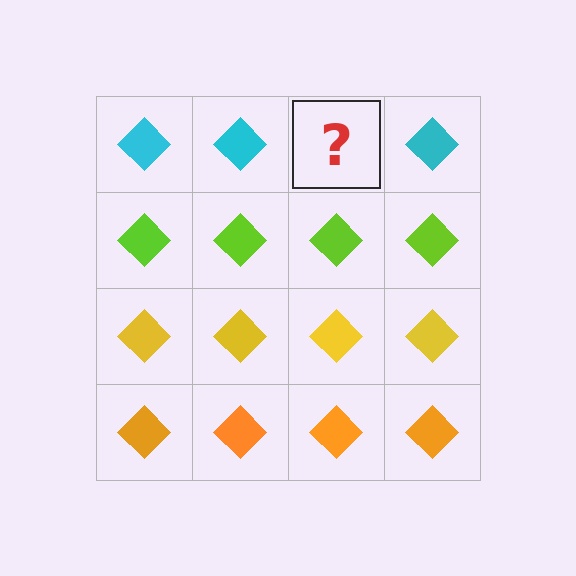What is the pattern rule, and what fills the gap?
The rule is that each row has a consistent color. The gap should be filled with a cyan diamond.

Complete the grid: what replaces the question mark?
The question mark should be replaced with a cyan diamond.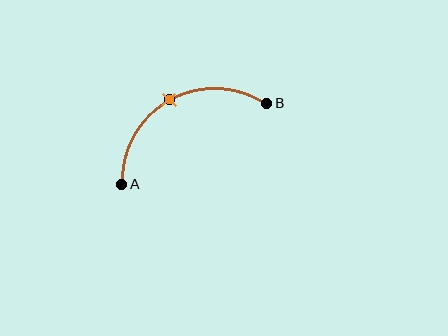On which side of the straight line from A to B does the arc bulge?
The arc bulges above the straight line connecting A and B.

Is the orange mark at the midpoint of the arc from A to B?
Yes. The orange mark lies on the arc at equal arc-length from both A and B — it is the arc midpoint.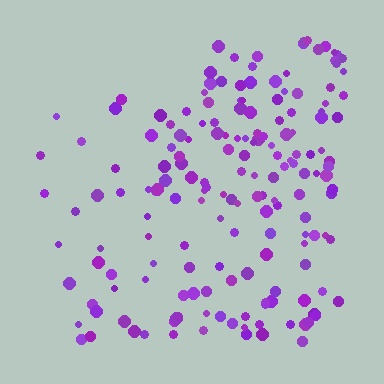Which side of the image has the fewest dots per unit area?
The left.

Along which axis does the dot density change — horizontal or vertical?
Horizontal.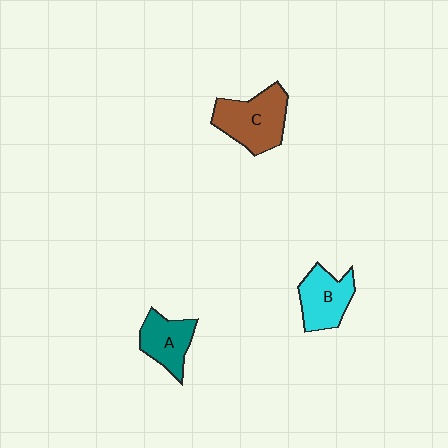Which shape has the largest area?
Shape C (brown).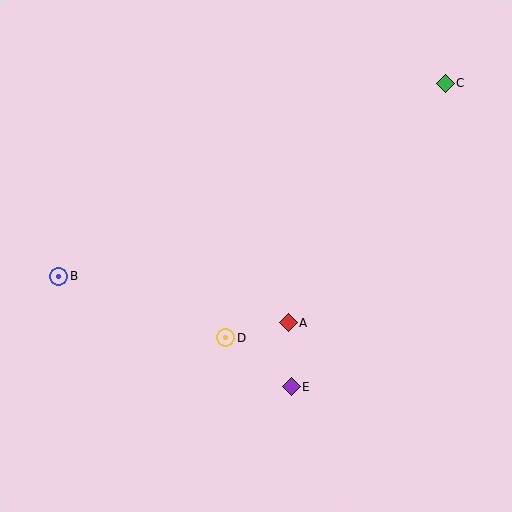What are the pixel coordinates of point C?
Point C is at (445, 83).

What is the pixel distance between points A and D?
The distance between A and D is 64 pixels.